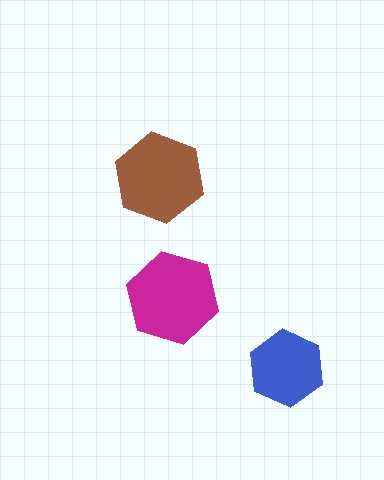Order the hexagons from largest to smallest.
the magenta one, the brown one, the blue one.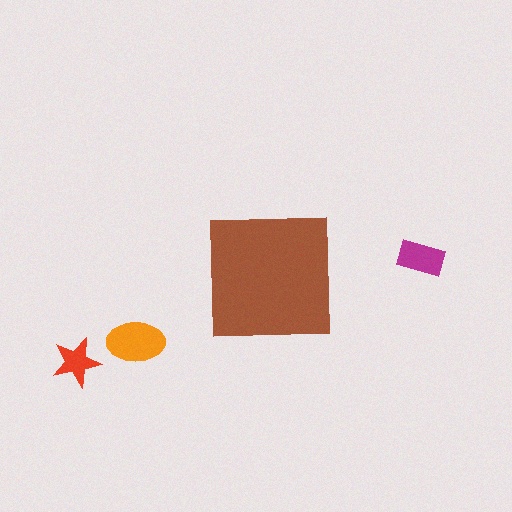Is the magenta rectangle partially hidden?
No, the magenta rectangle is fully visible.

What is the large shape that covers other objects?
A brown square.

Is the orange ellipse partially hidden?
No, the orange ellipse is fully visible.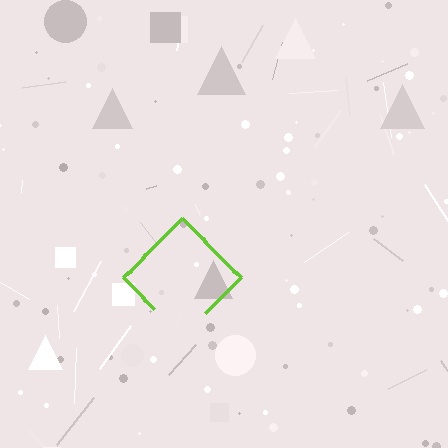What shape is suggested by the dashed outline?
The dashed outline suggests a diamond.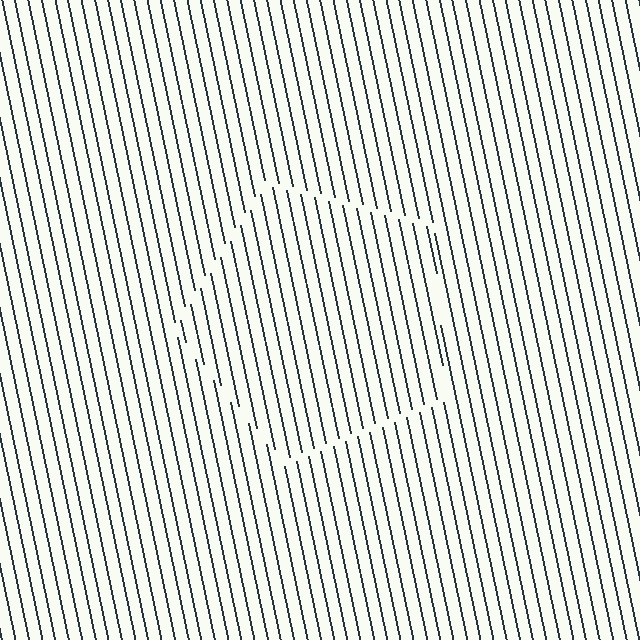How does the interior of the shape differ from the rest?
The interior of the shape contains the same grating, shifted by half a period — the contour is defined by the phase discontinuity where line-ends from the inner and outer gratings abut.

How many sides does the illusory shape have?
5 sides — the line-ends trace a pentagon.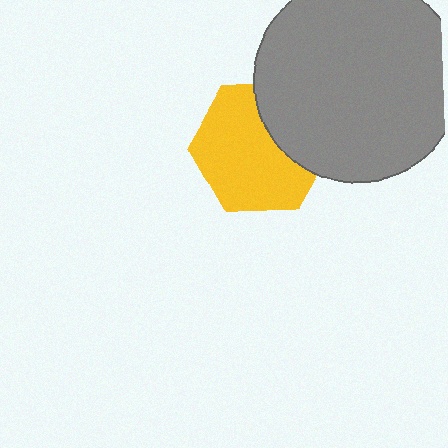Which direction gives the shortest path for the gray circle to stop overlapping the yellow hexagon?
Moving right gives the shortest separation.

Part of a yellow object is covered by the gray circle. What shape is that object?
It is a hexagon.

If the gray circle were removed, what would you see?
You would see the complete yellow hexagon.